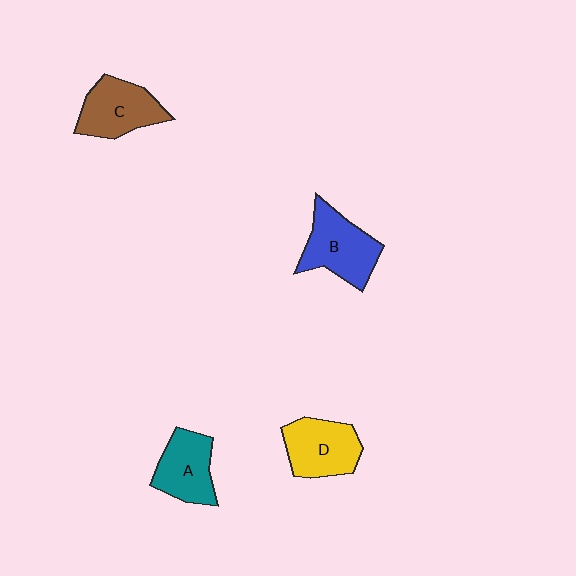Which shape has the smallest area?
Shape A (teal).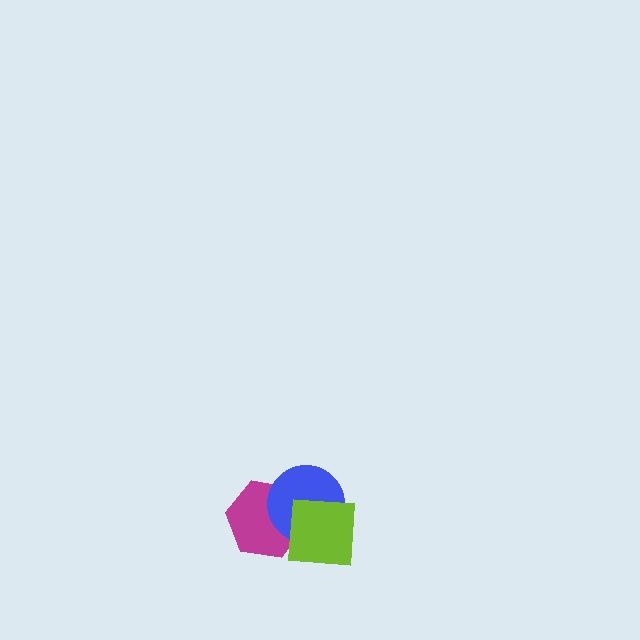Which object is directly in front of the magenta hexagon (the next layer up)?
The blue circle is directly in front of the magenta hexagon.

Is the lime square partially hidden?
No, no other shape covers it.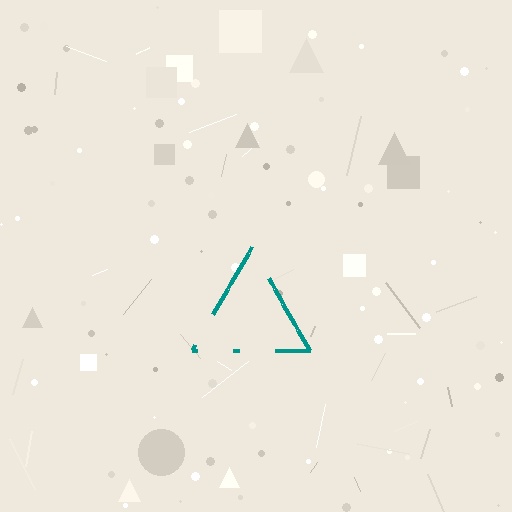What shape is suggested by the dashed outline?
The dashed outline suggests a triangle.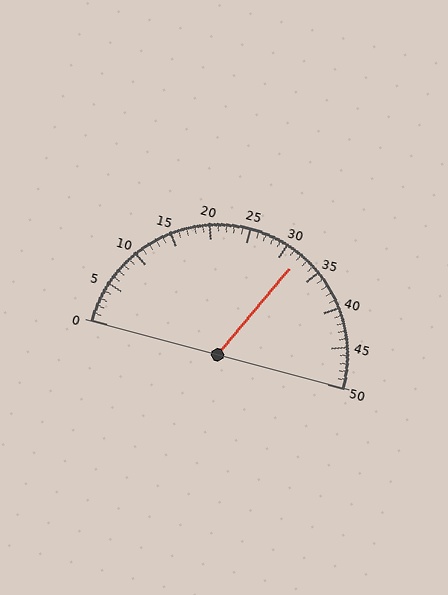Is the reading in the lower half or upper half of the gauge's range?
The reading is in the upper half of the range (0 to 50).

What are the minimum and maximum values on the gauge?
The gauge ranges from 0 to 50.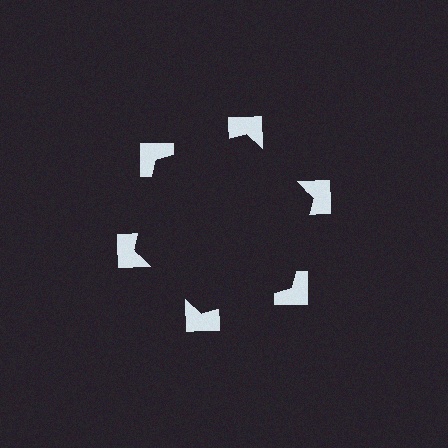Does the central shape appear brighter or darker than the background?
It typically appears slightly darker than the background, even though no actual brightness change is drawn.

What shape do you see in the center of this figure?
An illusory hexagon — its edges are inferred from the aligned wedge cuts in the notched squares, not physically drawn.